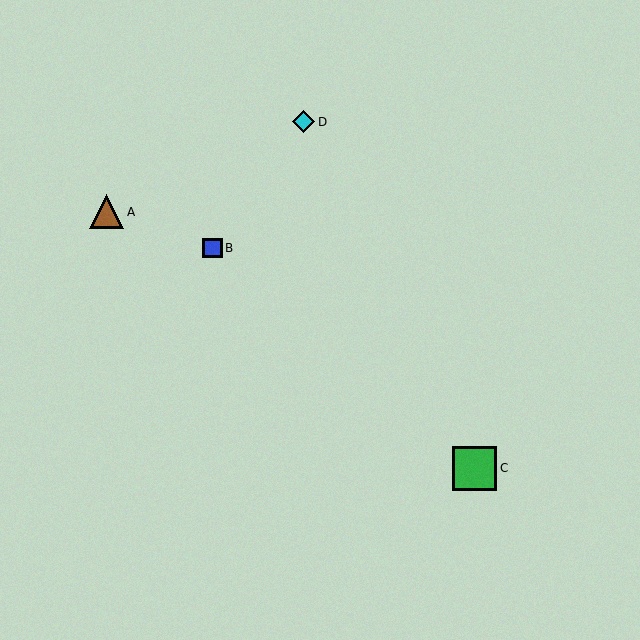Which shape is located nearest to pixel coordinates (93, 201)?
The brown triangle (labeled A) at (107, 212) is nearest to that location.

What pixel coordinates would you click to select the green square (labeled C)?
Click at (474, 468) to select the green square C.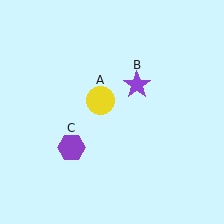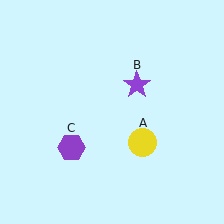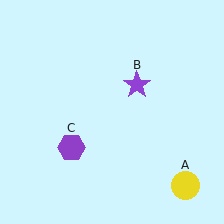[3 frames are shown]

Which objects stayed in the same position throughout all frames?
Purple star (object B) and purple hexagon (object C) remained stationary.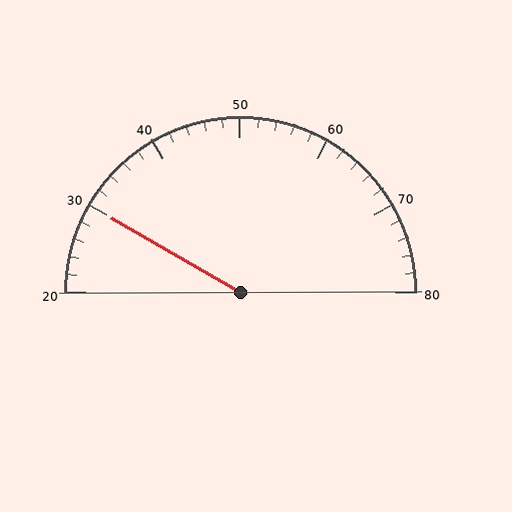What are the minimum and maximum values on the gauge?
The gauge ranges from 20 to 80.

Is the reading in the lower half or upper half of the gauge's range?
The reading is in the lower half of the range (20 to 80).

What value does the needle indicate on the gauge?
The needle indicates approximately 30.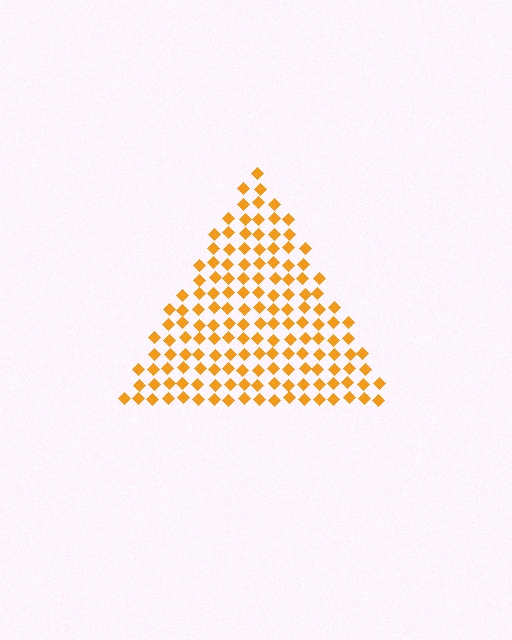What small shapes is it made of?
It is made of small diamonds.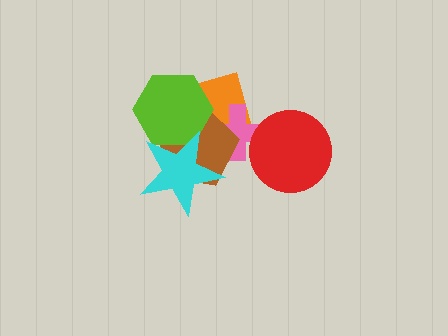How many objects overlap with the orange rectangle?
3 objects overlap with the orange rectangle.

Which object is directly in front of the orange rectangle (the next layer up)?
The pink cross is directly in front of the orange rectangle.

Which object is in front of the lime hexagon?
The cyan star is in front of the lime hexagon.